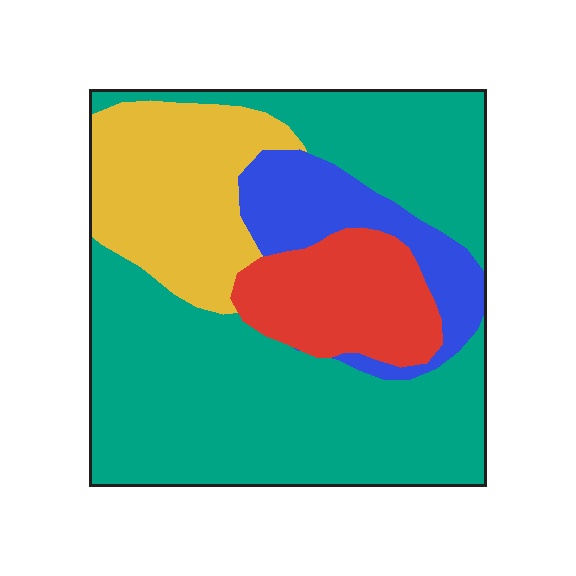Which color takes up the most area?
Teal, at roughly 55%.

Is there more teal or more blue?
Teal.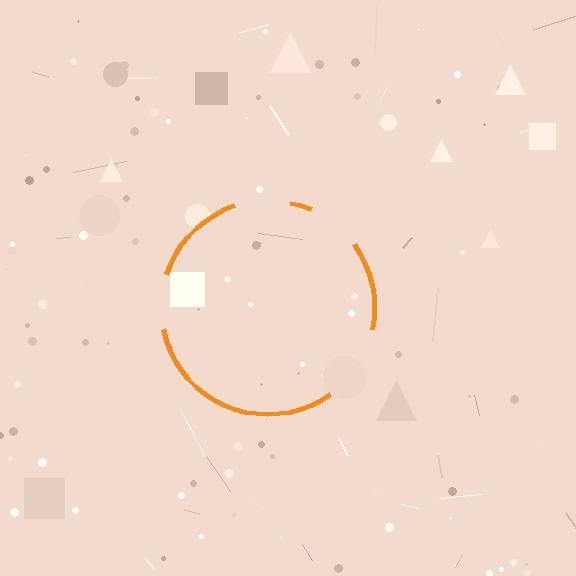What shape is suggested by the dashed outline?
The dashed outline suggests a circle.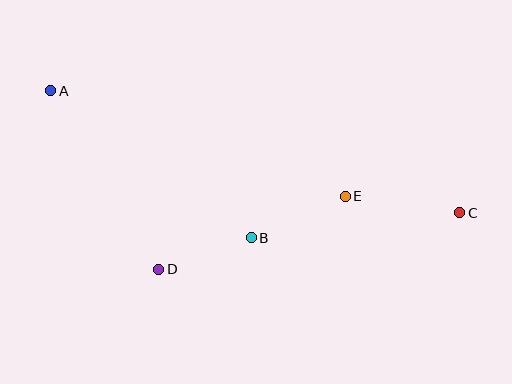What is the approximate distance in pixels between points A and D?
The distance between A and D is approximately 209 pixels.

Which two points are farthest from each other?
Points A and C are farthest from each other.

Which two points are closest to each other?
Points B and D are closest to each other.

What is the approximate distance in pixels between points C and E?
The distance between C and E is approximately 116 pixels.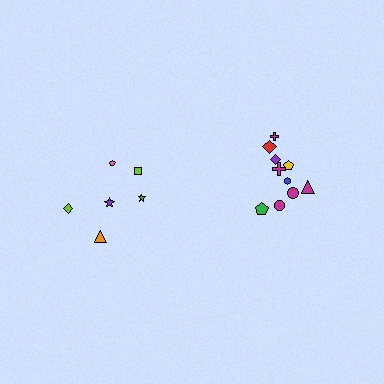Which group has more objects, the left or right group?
The right group.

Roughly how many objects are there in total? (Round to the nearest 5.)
Roughly 15 objects in total.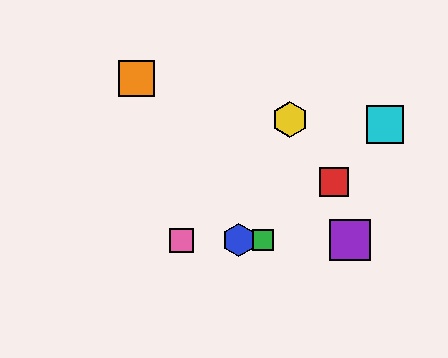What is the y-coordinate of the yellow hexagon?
The yellow hexagon is at y≈120.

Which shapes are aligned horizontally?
The blue hexagon, the green square, the purple square, the pink square are aligned horizontally.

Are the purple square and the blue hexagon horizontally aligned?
Yes, both are at y≈240.